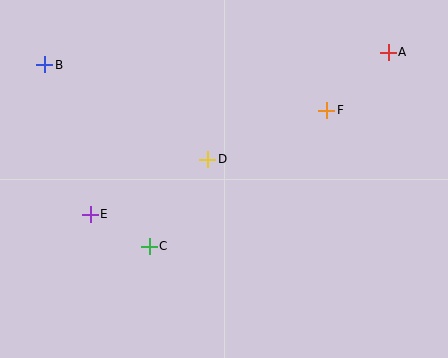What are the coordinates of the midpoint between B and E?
The midpoint between B and E is at (67, 139).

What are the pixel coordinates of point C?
Point C is at (149, 246).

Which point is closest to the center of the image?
Point D at (208, 159) is closest to the center.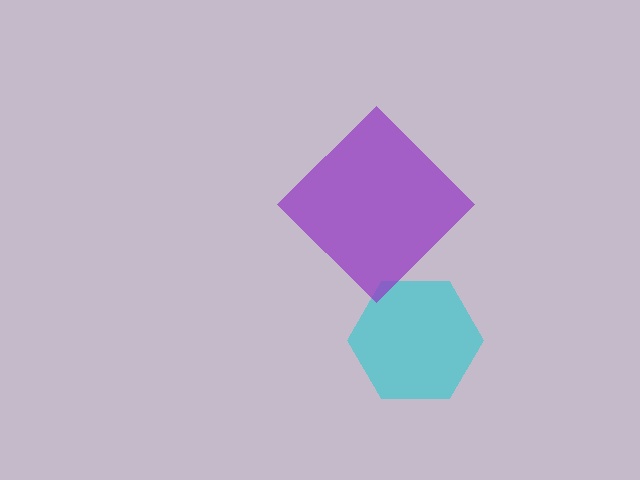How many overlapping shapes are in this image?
There are 2 overlapping shapes in the image.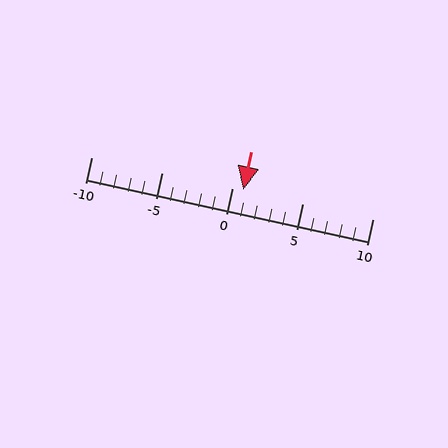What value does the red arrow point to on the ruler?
The red arrow points to approximately 1.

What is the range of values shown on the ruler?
The ruler shows values from -10 to 10.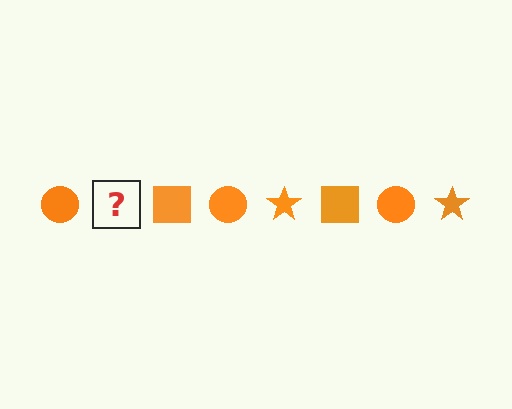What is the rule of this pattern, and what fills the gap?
The rule is that the pattern cycles through circle, star, square shapes in orange. The gap should be filled with an orange star.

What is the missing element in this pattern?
The missing element is an orange star.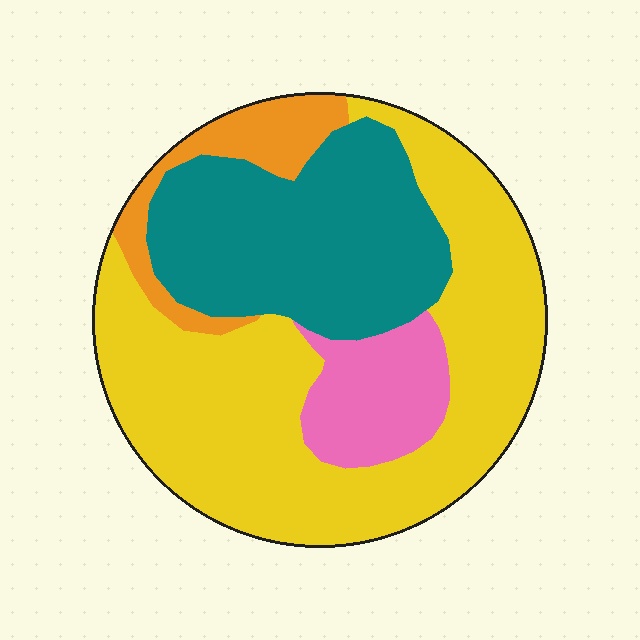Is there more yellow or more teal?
Yellow.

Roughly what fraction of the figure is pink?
Pink takes up about one tenth (1/10) of the figure.